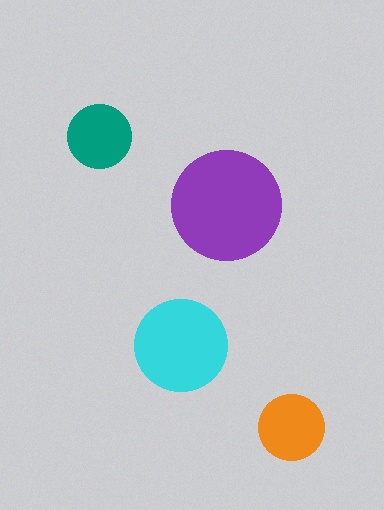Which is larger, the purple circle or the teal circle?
The purple one.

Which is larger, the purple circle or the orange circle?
The purple one.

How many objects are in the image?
There are 4 objects in the image.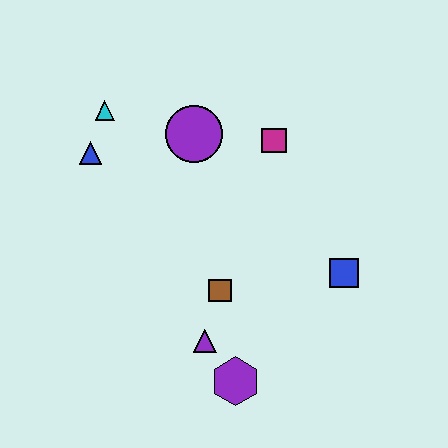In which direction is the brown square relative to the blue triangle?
The brown square is below the blue triangle.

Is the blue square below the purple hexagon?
No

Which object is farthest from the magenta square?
The purple hexagon is farthest from the magenta square.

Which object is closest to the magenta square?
The purple circle is closest to the magenta square.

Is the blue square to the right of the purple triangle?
Yes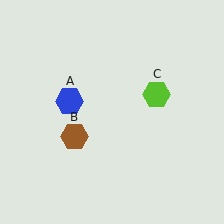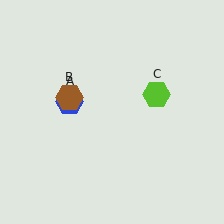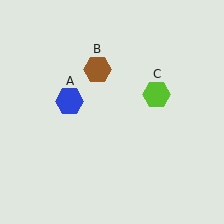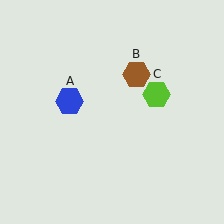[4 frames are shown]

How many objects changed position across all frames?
1 object changed position: brown hexagon (object B).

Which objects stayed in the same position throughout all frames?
Blue hexagon (object A) and lime hexagon (object C) remained stationary.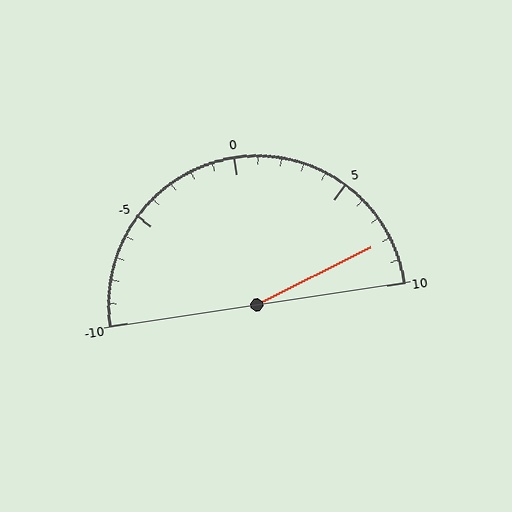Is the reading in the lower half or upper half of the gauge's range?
The reading is in the upper half of the range (-10 to 10).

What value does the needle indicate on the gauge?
The needle indicates approximately 8.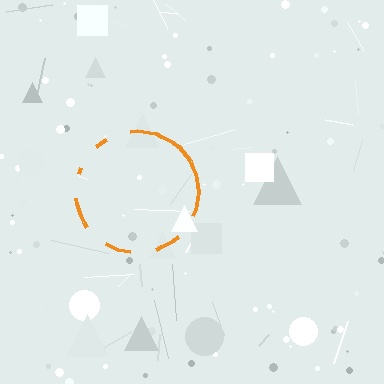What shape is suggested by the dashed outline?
The dashed outline suggests a circle.